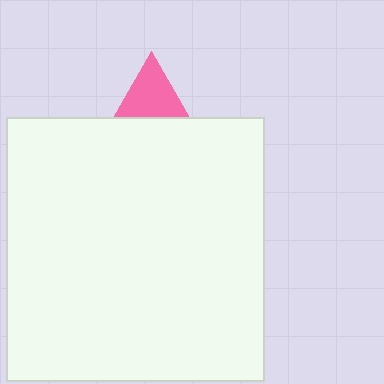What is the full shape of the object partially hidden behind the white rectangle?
The partially hidden object is a pink triangle.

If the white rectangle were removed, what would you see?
You would see the complete pink triangle.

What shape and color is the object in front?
The object in front is a white rectangle.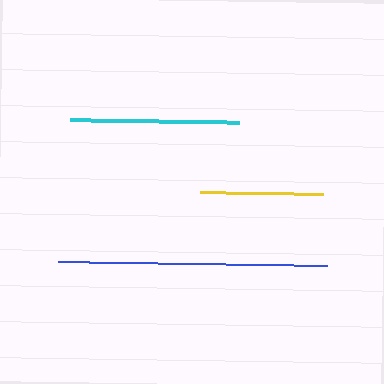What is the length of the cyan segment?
The cyan segment is approximately 169 pixels long.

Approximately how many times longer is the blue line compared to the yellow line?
The blue line is approximately 2.2 times the length of the yellow line.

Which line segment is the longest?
The blue line is the longest at approximately 269 pixels.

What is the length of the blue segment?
The blue segment is approximately 269 pixels long.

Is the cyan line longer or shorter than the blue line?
The blue line is longer than the cyan line.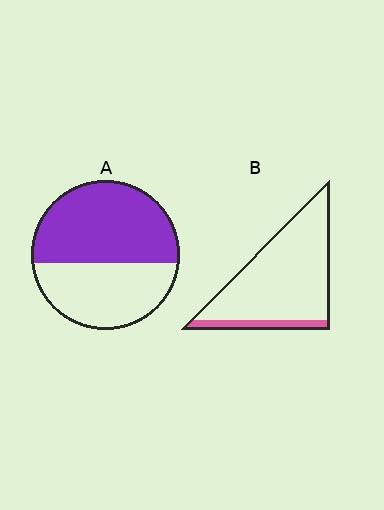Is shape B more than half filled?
No.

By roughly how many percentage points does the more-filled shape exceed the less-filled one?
By roughly 45 percentage points (A over B).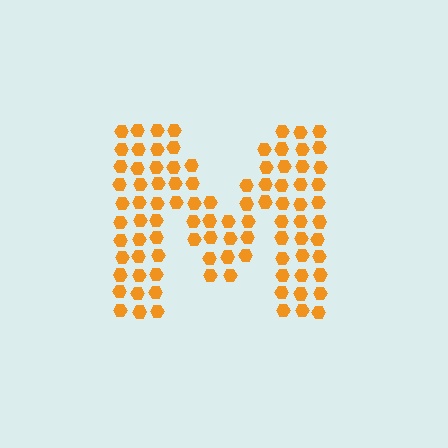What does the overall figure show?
The overall figure shows the letter M.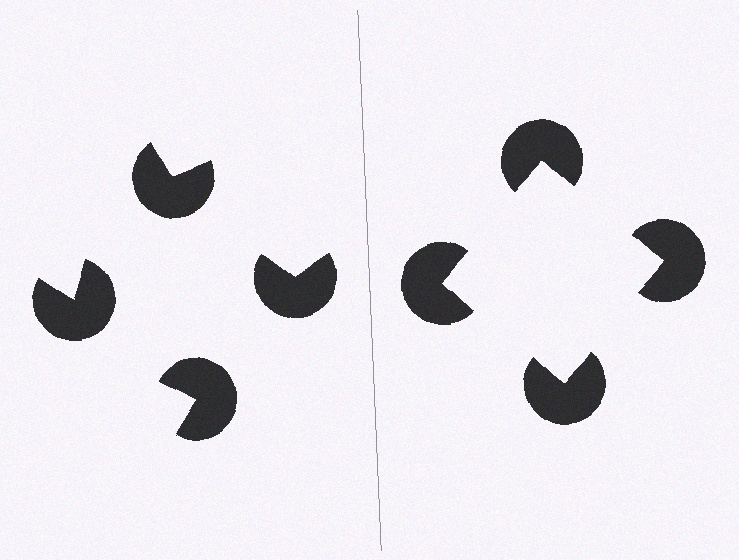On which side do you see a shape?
An illusory square appears on the right side. On the left side the wedge cuts are rotated, so no coherent shape forms.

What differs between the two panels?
The pac-man discs are positioned identically on both sides; only the wedge orientations differ. On the right they align to a square; on the left they are misaligned.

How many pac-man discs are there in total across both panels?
8 — 4 on each side.